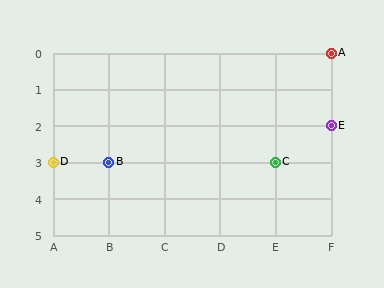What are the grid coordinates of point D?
Point D is at grid coordinates (A, 3).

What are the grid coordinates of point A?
Point A is at grid coordinates (F, 0).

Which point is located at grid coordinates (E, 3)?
Point C is at (E, 3).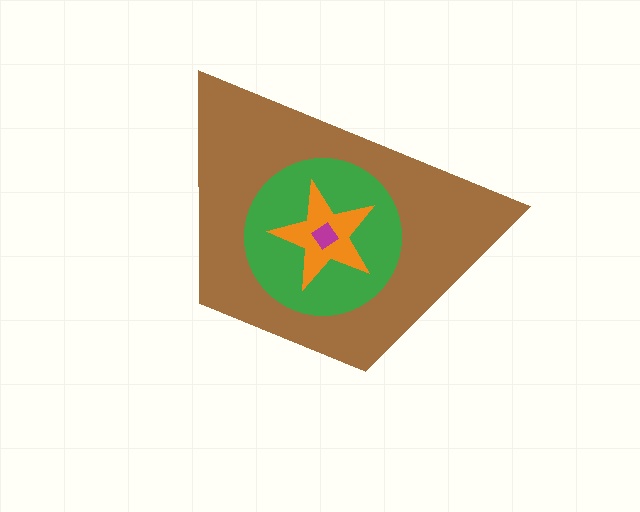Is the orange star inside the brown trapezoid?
Yes.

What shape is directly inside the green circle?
The orange star.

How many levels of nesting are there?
4.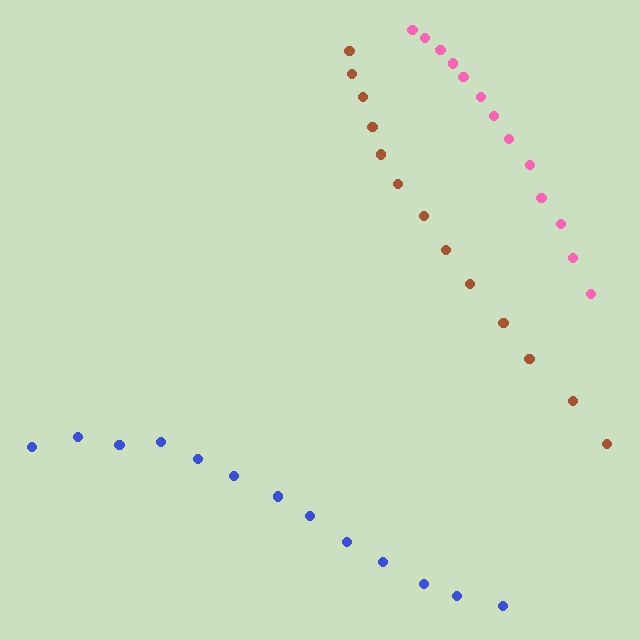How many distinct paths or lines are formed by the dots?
There are 3 distinct paths.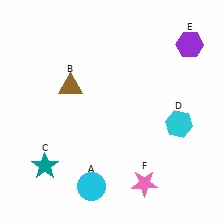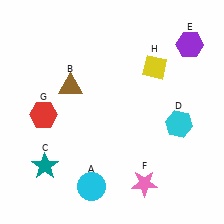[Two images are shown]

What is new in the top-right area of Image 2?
A yellow diamond (H) was added in the top-right area of Image 2.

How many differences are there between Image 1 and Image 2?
There are 2 differences between the two images.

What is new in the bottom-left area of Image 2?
A red hexagon (G) was added in the bottom-left area of Image 2.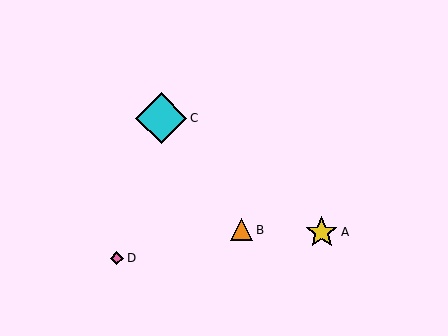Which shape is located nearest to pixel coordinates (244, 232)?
The orange triangle (labeled B) at (242, 230) is nearest to that location.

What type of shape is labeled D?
Shape D is a pink diamond.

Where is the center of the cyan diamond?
The center of the cyan diamond is at (161, 118).